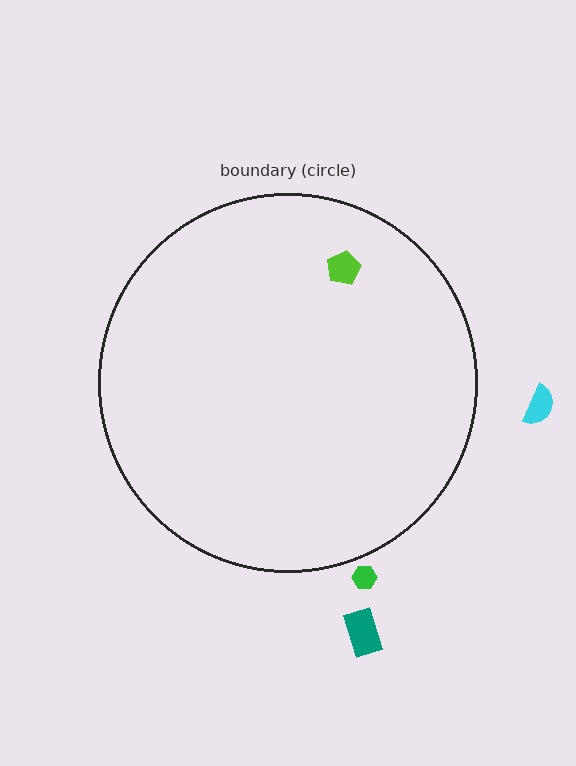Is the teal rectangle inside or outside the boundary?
Outside.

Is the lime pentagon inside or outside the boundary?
Inside.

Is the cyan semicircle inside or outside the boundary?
Outside.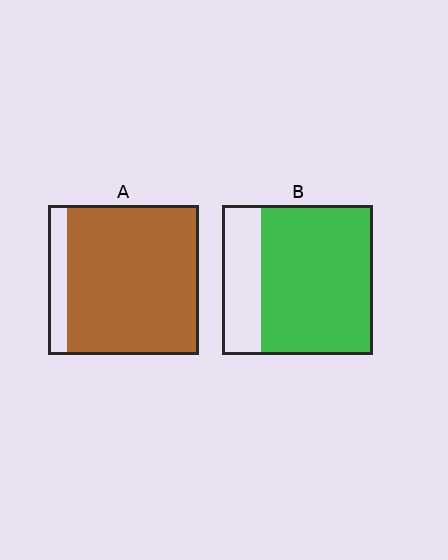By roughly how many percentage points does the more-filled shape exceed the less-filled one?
By roughly 15 percentage points (A over B).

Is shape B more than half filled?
Yes.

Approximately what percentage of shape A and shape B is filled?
A is approximately 85% and B is approximately 75%.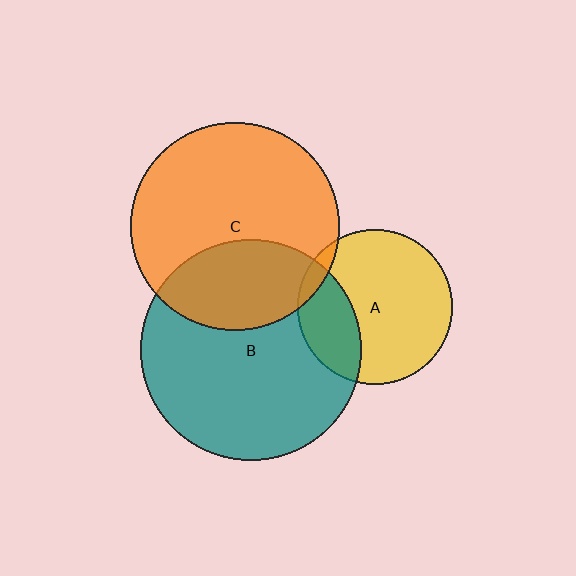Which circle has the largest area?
Circle B (teal).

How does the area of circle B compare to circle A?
Approximately 2.0 times.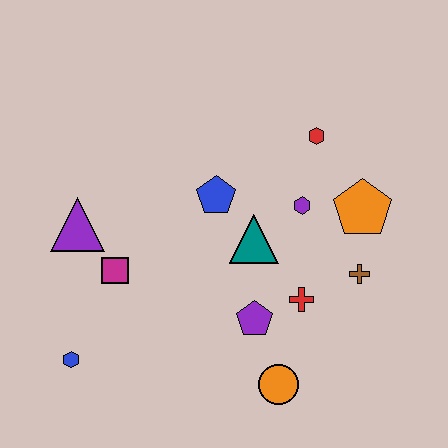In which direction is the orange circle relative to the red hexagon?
The orange circle is below the red hexagon.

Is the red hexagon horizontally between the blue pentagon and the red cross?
No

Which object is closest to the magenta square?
The purple triangle is closest to the magenta square.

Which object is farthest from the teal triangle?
The blue hexagon is farthest from the teal triangle.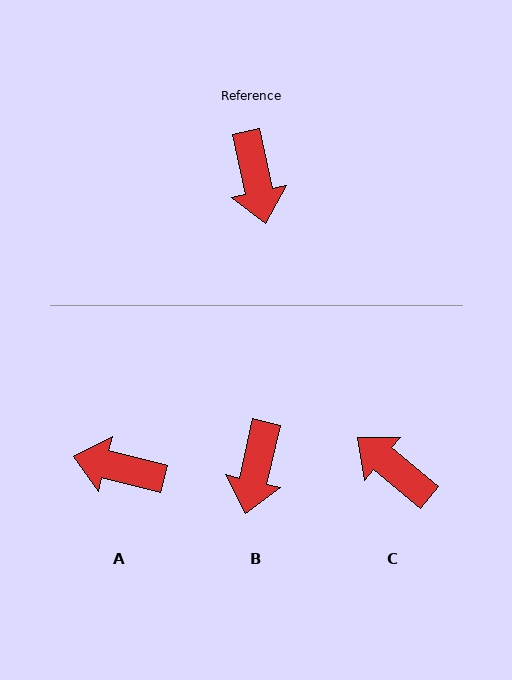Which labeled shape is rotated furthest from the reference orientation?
C, about 142 degrees away.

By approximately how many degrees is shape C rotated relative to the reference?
Approximately 142 degrees clockwise.